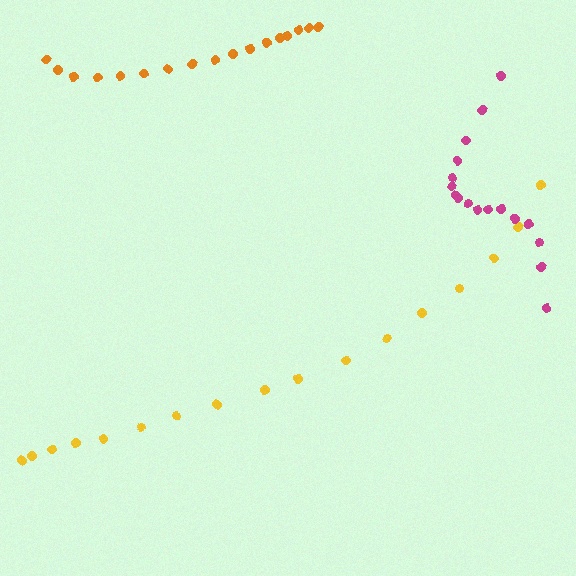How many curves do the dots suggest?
There are 3 distinct paths.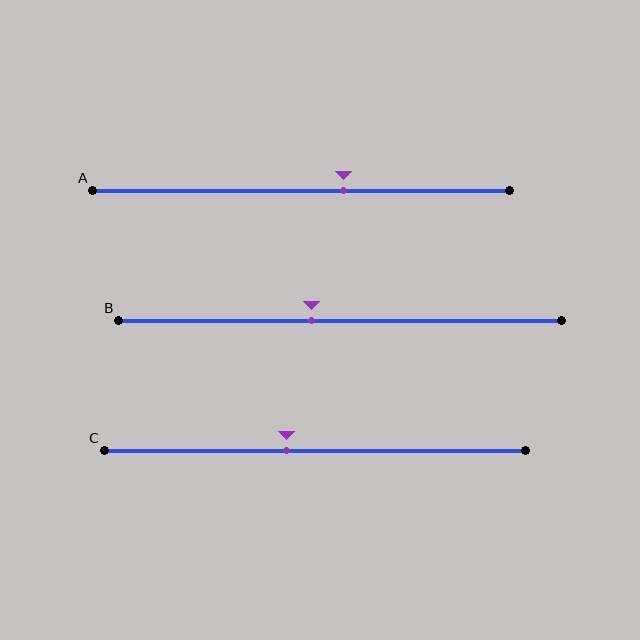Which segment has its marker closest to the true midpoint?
Segment B has its marker closest to the true midpoint.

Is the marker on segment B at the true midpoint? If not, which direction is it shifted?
No, the marker on segment B is shifted to the left by about 6% of the segment length.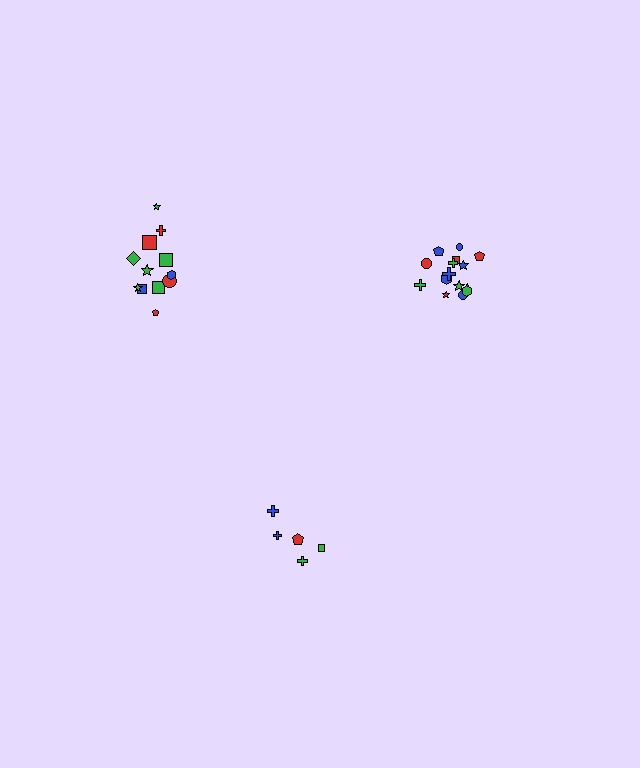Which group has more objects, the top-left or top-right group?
The top-right group.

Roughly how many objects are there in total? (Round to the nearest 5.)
Roughly 30 objects in total.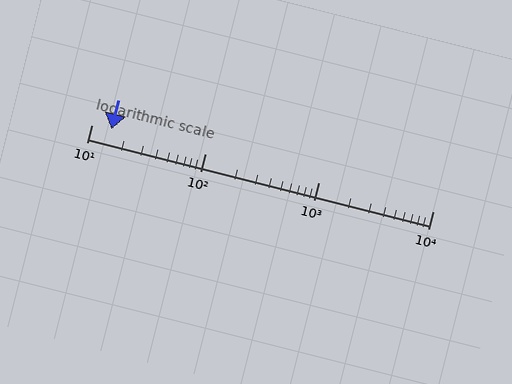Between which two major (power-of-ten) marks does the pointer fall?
The pointer is between 10 and 100.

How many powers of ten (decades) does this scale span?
The scale spans 3 decades, from 10 to 10000.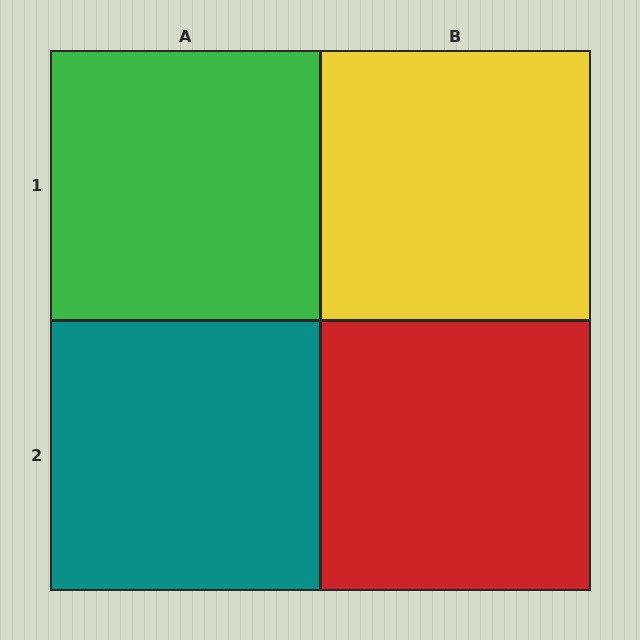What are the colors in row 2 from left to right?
Teal, red.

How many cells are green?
1 cell is green.